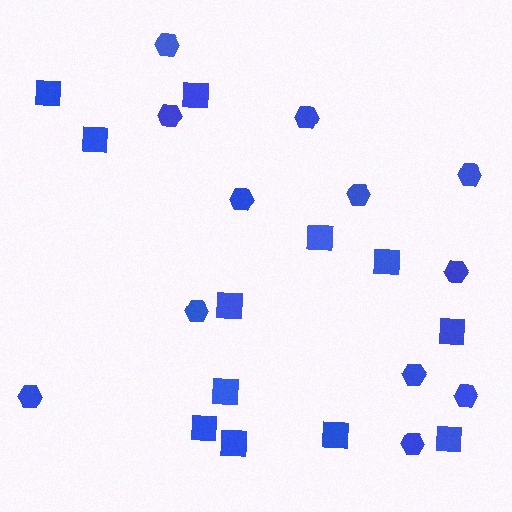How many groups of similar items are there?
There are 2 groups: one group of squares (12) and one group of hexagons (12).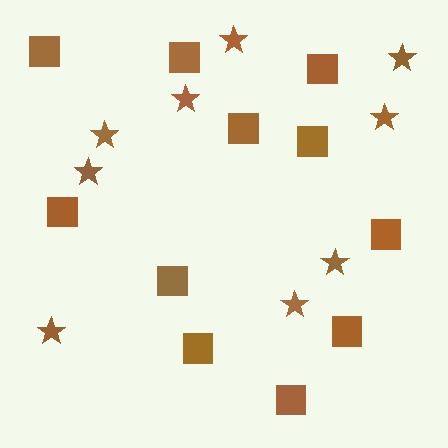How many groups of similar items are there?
There are 2 groups: one group of squares (11) and one group of stars (9).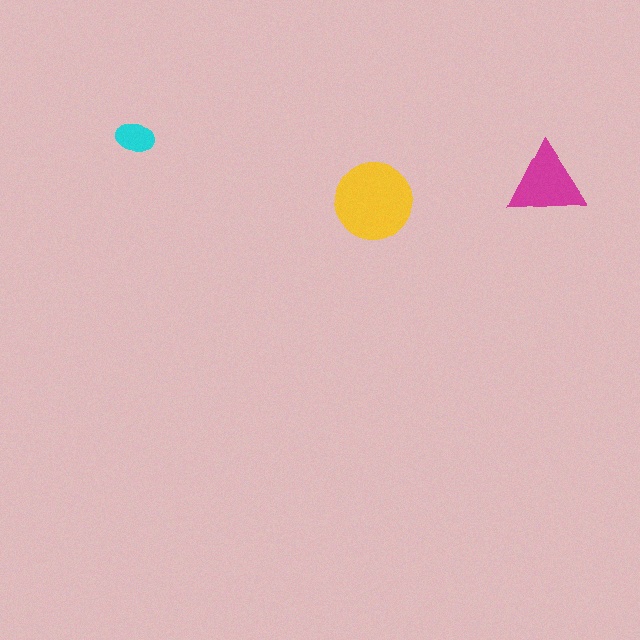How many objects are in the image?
There are 3 objects in the image.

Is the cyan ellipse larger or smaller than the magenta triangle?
Smaller.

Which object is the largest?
The yellow circle.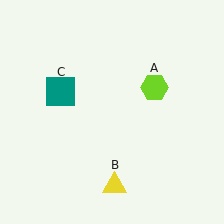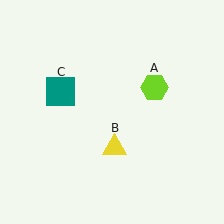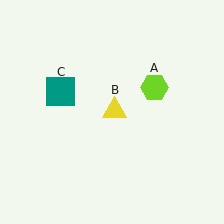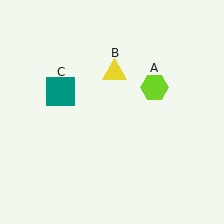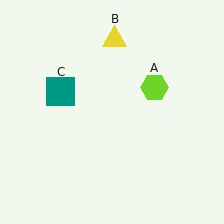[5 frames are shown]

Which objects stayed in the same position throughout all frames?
Lime hexagon (object A) and teal square (object C) remained stationary.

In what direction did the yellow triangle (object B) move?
The yellow triangle (object B) moved up.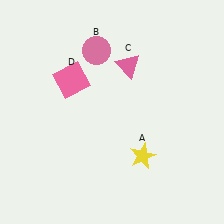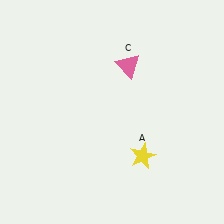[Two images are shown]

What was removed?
The pink circle (B), the pink square (D) were removed in Image 2.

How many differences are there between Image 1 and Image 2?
There are 2 differences between the two images.